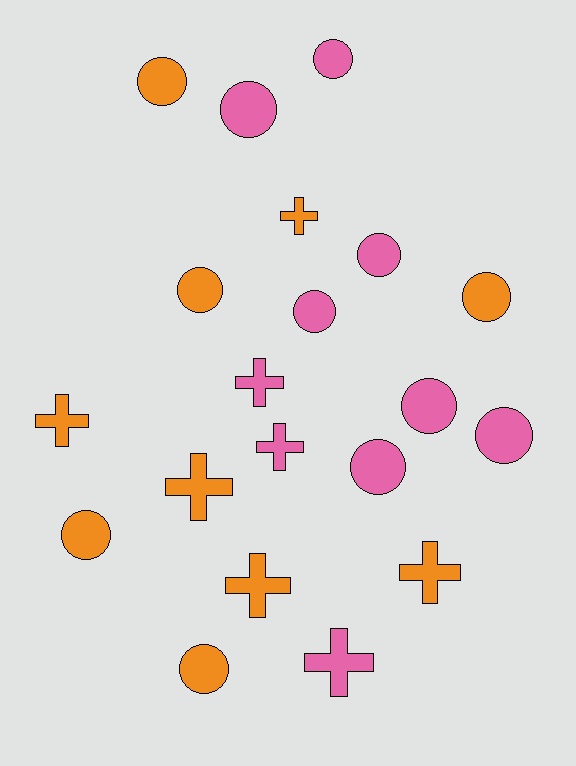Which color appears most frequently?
Orange, with 10 objects.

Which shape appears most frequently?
Circle, with 12 objects.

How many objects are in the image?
There are 20 objects.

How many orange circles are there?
There are 5 orange circles.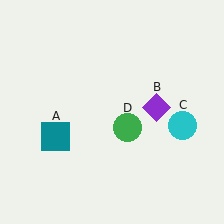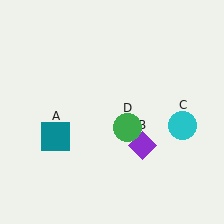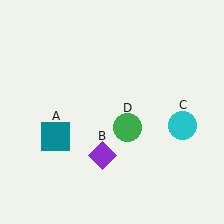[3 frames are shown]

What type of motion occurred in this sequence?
The purple diamond (object B) rotated clockwise around the center of the scene.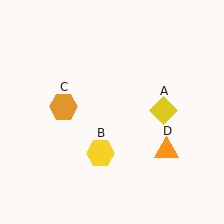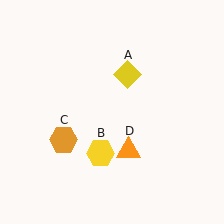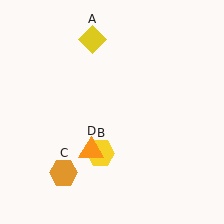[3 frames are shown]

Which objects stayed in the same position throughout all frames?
Yellow hexagon (object B) remained stationary.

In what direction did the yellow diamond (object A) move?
The yellow diamond (object A) moved up and to the left.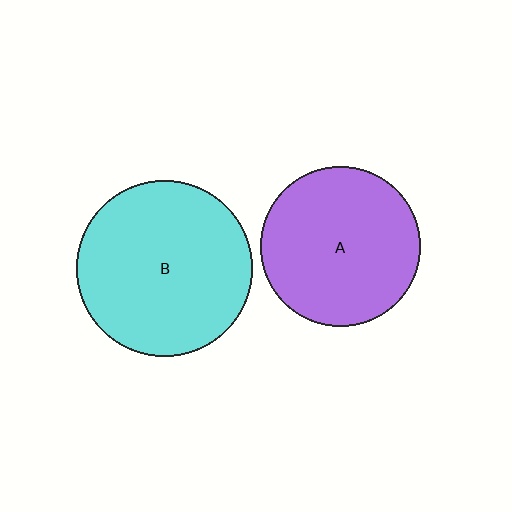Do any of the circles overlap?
No, none of the circles overlap.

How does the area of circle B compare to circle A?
Approximately 1.2 times.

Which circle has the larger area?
Circle B (cyan).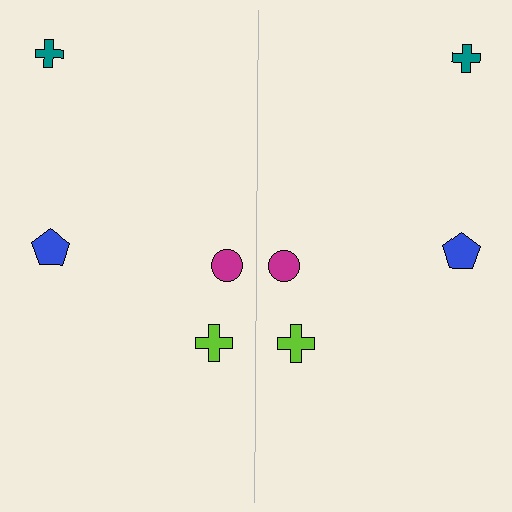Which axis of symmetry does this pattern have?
The pattern has a vertical axis of symmetry running through the center of the image.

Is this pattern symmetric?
Yes, this pattern has bilateral (reflection) symmetry.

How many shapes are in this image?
There are 8 shapes in this image.